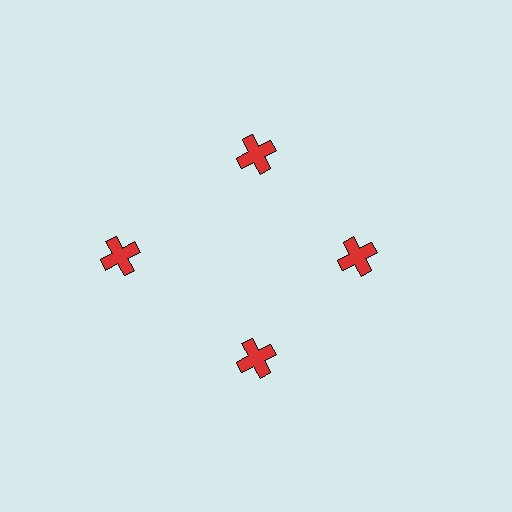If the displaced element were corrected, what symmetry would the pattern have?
It would have 4-fold rotational symmetry — the pattern would map onto itself every 90 degrees.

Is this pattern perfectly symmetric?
No. The 4 red crosses are arranged in a ring, but one element near the 9 o'clock position is pushed outward from the center, breaking the 4-fold rotational symmetry.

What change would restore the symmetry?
The symmetry would be restored by moving it inward, back onto the ring so that all 4 crosses sit at equal angles and equal distance from the center.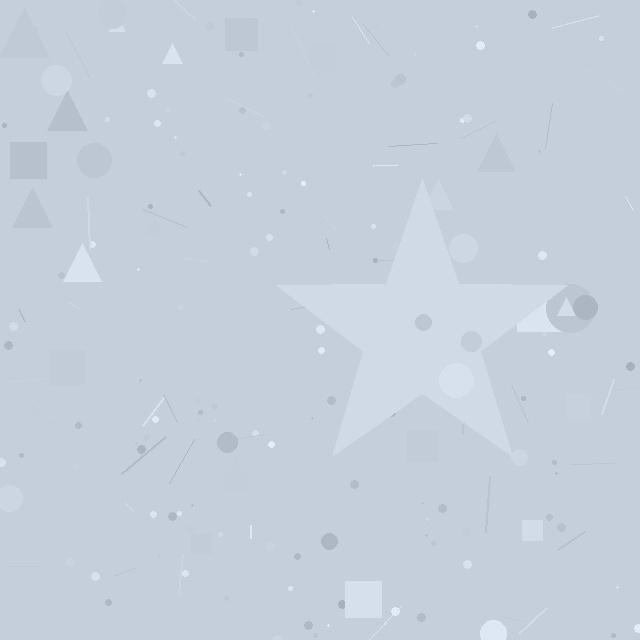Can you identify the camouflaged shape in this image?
The camouflaged shape is a star.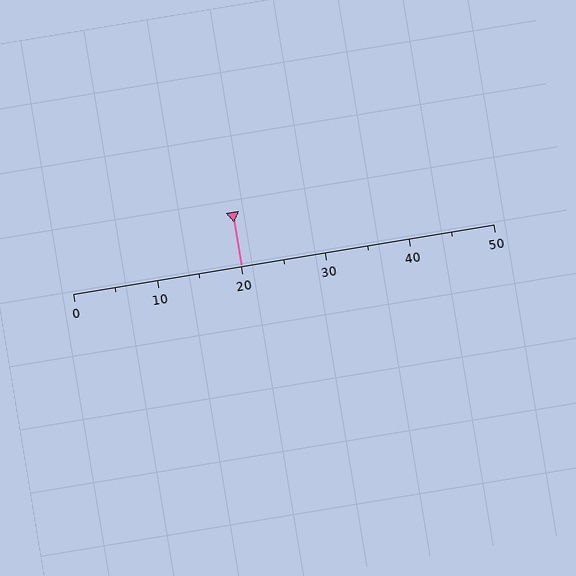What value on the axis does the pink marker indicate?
The marker indicates approximately 20.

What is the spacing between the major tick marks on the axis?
The major ticks are spaced 10 apart.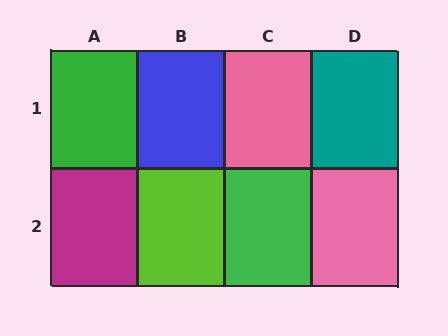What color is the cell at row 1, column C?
Pink.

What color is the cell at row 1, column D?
Teal.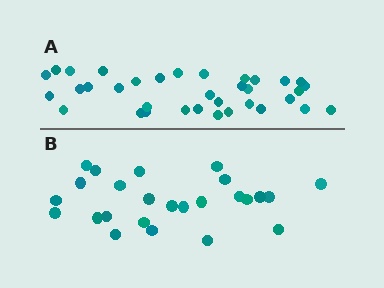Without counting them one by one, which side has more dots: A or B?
Region A (the top region) has more dots.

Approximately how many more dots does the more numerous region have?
Region A has roughly 10 or so more dots than region B.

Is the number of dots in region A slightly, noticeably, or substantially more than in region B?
Region A has noticeably more, but not dramatically so. The ratio is roughly 1.4 to 1.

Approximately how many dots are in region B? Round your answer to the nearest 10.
About 20 dots. (The exact count is 25, which rounds to 20.)